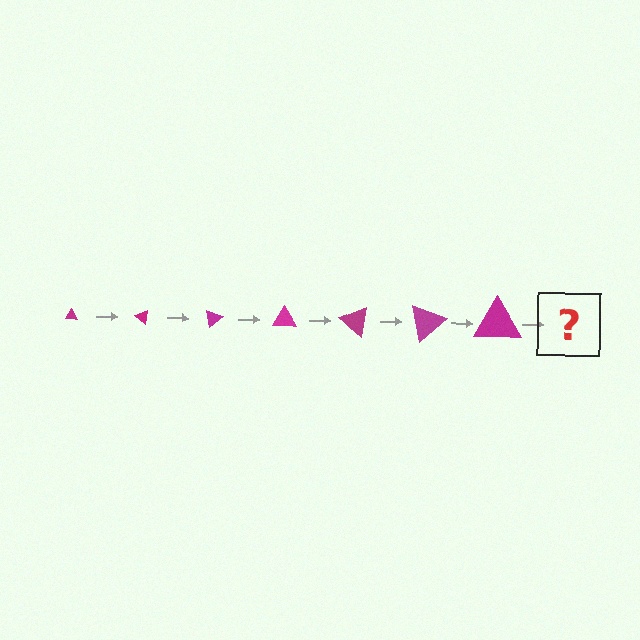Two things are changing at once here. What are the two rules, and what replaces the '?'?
The two rules are that the triangle grows larger each step and it rotates 40 degrees each step. The '?' should be a triangle, larger than the previous one and rotated 280 degrees from the start.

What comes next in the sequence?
The next element should be a triangle, larger than the previous one and rotated 280 degrees from the start.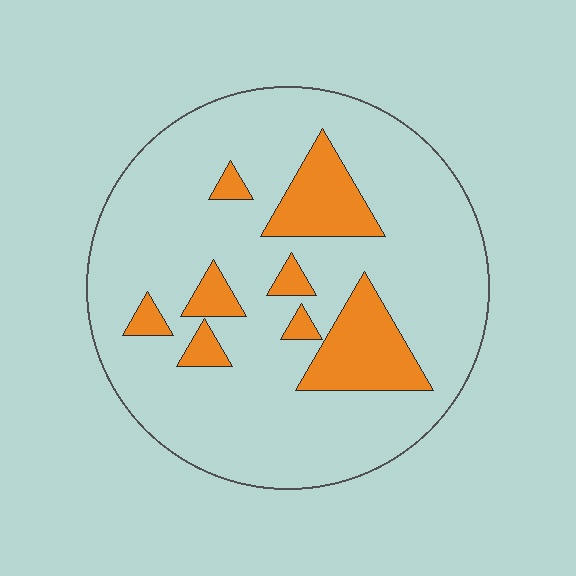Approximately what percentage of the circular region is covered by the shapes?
Approximately 20%.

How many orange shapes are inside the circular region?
8.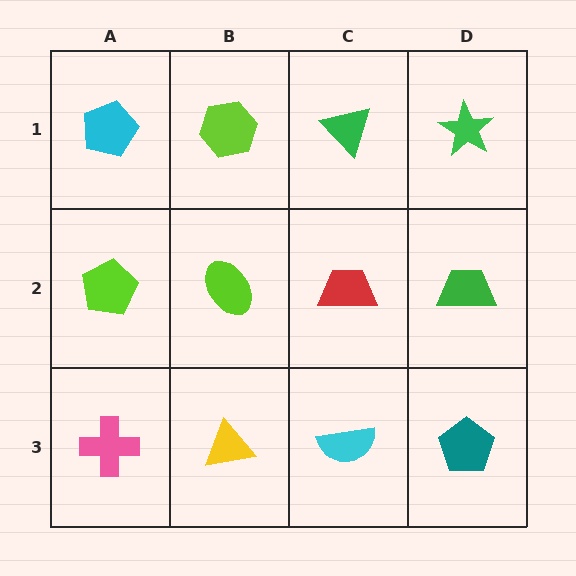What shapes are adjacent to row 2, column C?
A green triangle (row 1, column C), a cyan semicircle (row 3, column C), a lime ellipse (row 2, column B), a green trapezoid (row 2, column D).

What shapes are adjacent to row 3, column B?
A lime ellipse (row 2, column B), a pink cross (row 3, column A), a cyan semicircle (row 3, column C).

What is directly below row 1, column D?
A green trapezoid.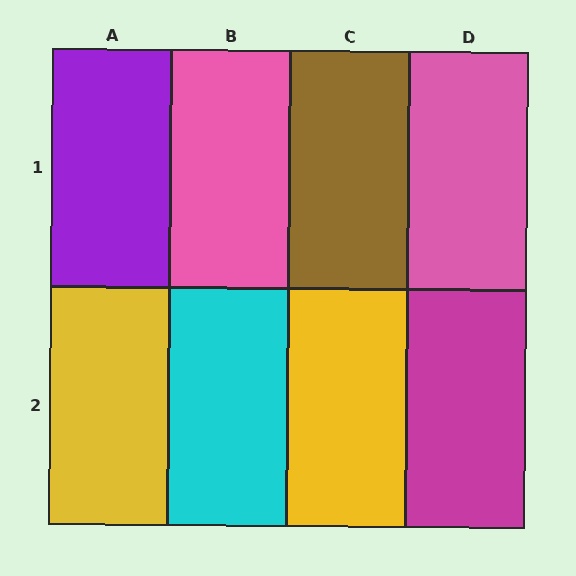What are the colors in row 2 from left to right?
Yellow, cyan, yellow, magenta.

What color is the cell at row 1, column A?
Purple.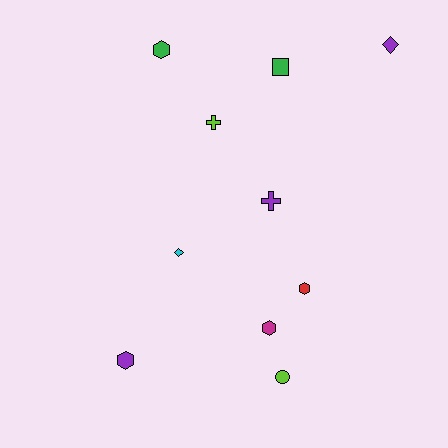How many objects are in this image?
There are 10 objects.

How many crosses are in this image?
There are 2 crosses.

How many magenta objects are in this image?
There is 1 magenta object.